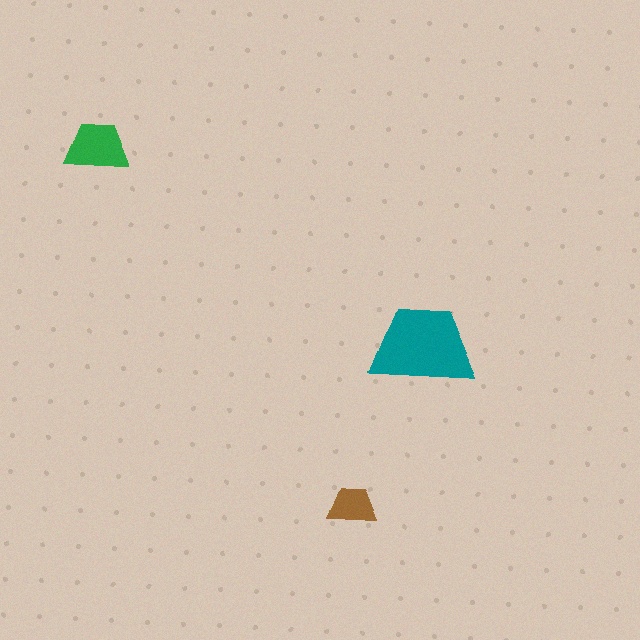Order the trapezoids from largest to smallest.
the teal one, the green one, the brown one.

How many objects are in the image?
There are 3 objects in the image.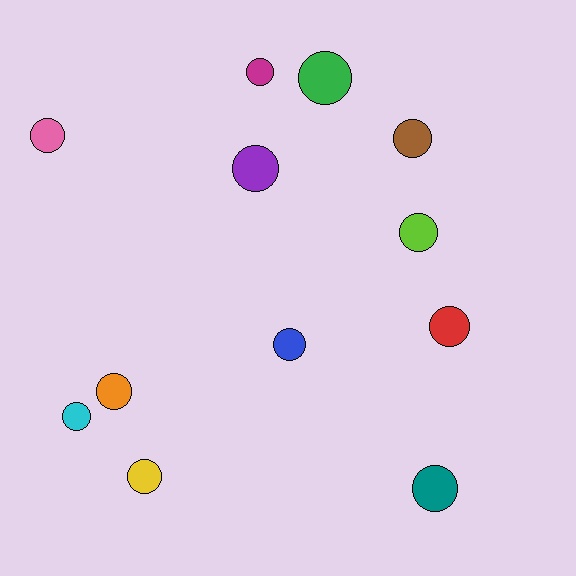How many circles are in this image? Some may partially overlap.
There are 12 circles.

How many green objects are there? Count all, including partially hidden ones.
There is 1 green object.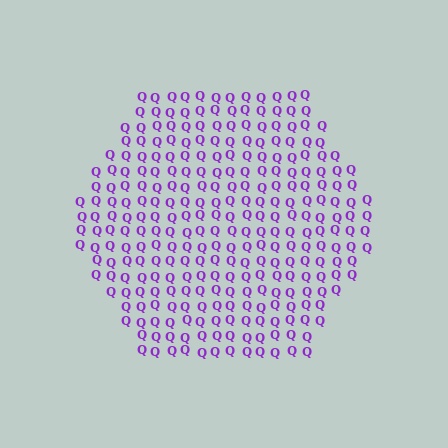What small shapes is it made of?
It is made of small letter Q's.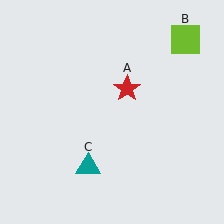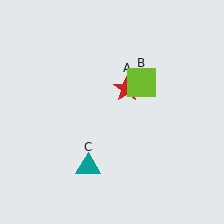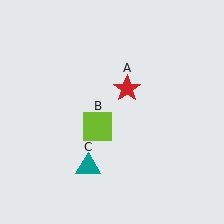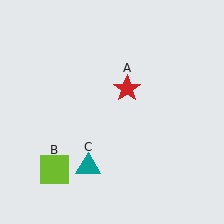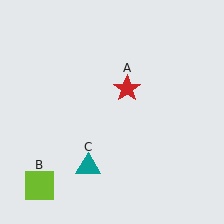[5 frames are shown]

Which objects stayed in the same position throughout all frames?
Red star (object A) and teal triangle (object C) remained stationary.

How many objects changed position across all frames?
1 object changed position: lime square (object B).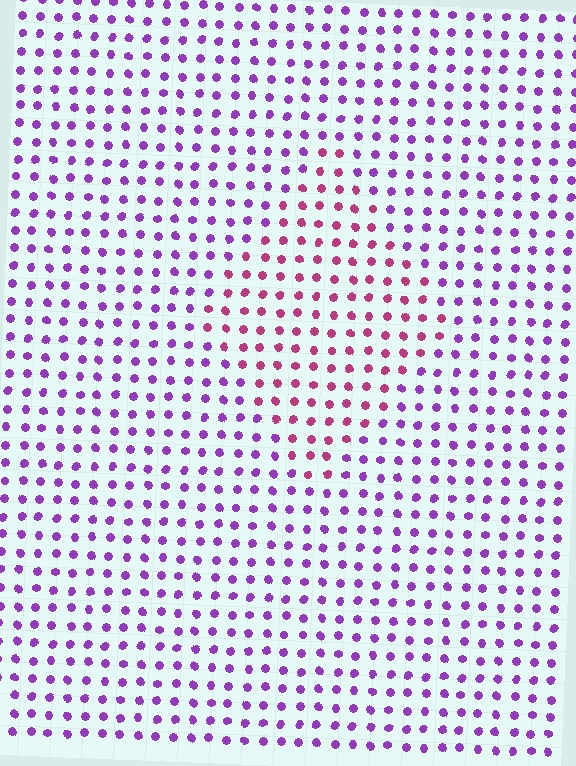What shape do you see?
I see a diamond.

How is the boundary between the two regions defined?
The boundary is defined purely by a slight shift in hue (about 44 degrees). Spacing, size, and orientation are identical on both sides.